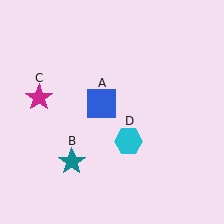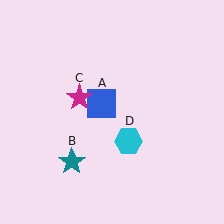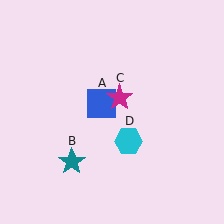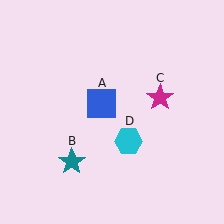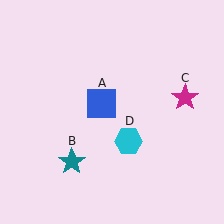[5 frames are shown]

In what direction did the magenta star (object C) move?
The magenta star (object C) moved right.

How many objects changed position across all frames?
1 object changed position: magenta star (object C).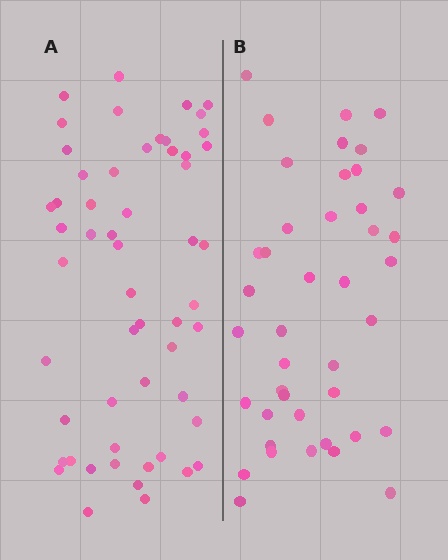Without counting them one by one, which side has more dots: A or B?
Region A (the left region) has more dots.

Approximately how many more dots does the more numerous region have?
Region A has approximately 15 more dots than region B.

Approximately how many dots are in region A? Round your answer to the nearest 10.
About 60 dots. (The exact count is 55, which rounds to 60.)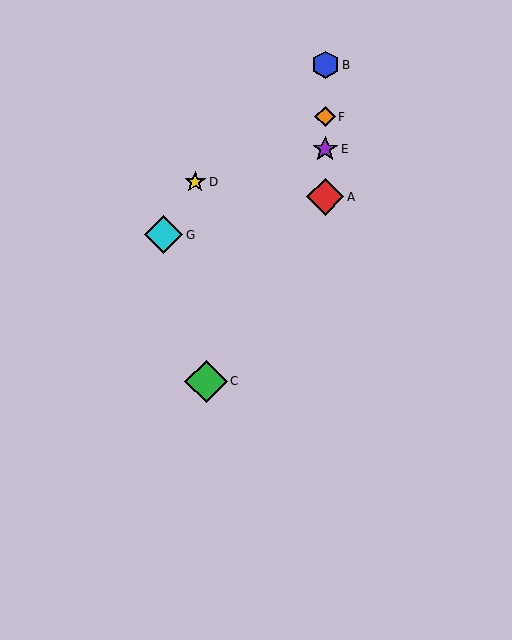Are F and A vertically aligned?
Yes, both are at x≈325.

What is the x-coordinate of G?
Object G is at x≈164.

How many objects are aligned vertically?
4 objects (A, B, E, F) are aligned vertically.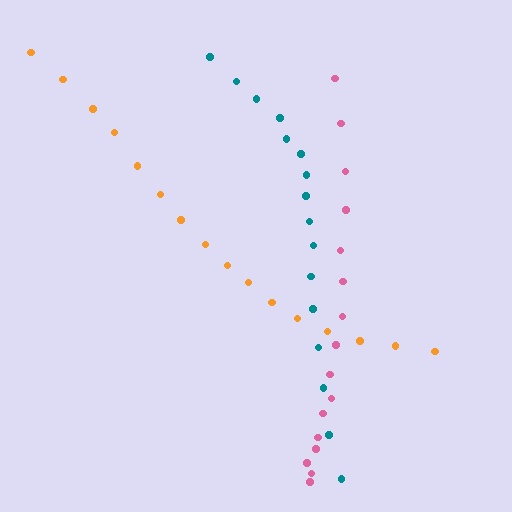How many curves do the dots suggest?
There are 3 distinct paths.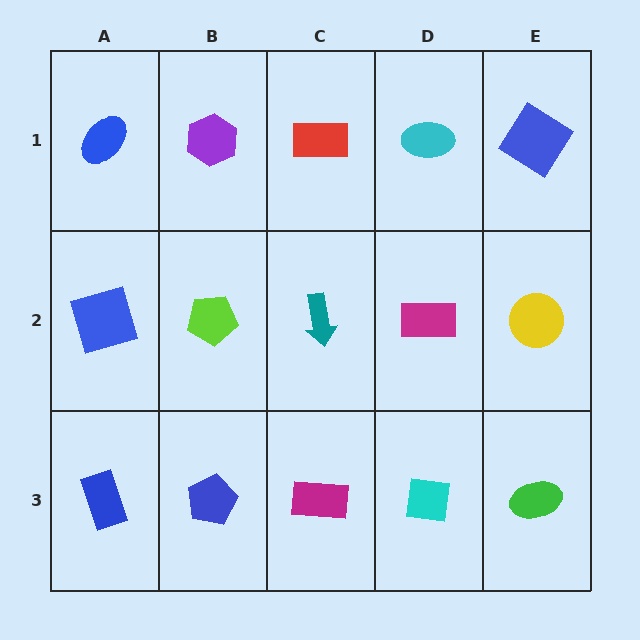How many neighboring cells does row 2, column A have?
3.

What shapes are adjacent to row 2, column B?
A purple hexagon (row 1, column B), a blue pentagon (row 3, column B), a blue square (row 2, column A), a teal arrow (row 2, column C).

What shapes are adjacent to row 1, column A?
A blue square (row 2, column A), a purple hexagon (row 1, column B).